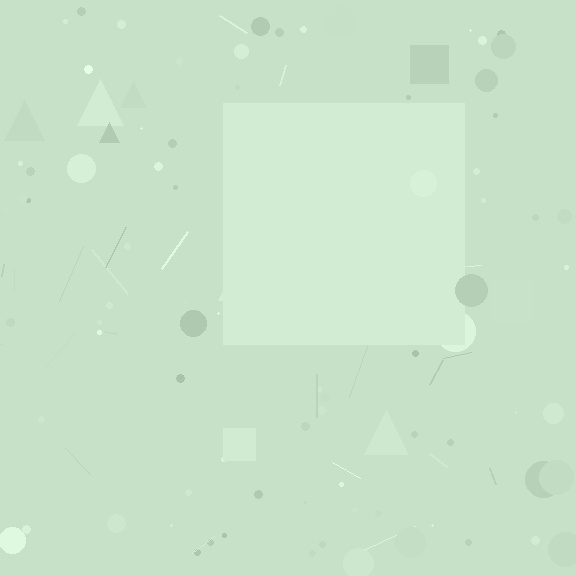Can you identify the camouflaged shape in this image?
The camouflaged shape is a square.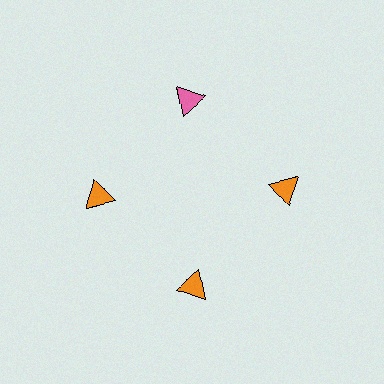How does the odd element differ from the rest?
It has a different color: pink instead of orange.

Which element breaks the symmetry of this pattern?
The pink triangle at roughly the 12 o'clock position breaks the symmetry. All other shapes are orange triangles.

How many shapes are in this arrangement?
There are 4 shapes arranged in a ring pattern.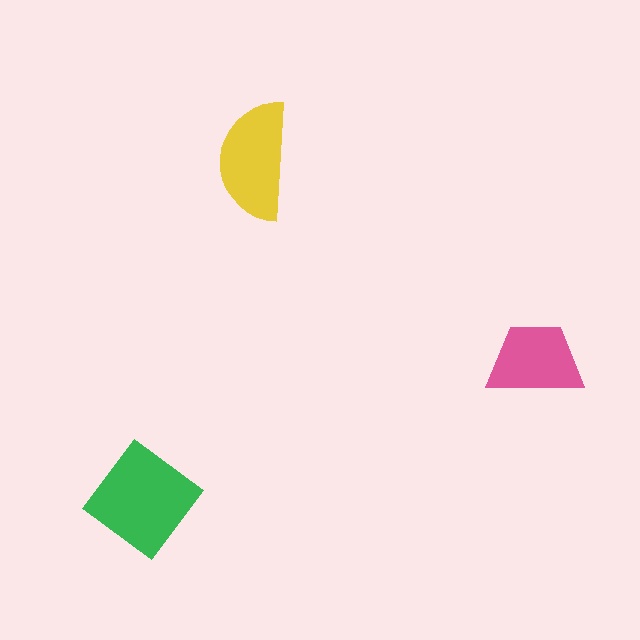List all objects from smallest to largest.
The pink trapezoid, the yellow semicircle, the green diamond.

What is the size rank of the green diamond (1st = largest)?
1st.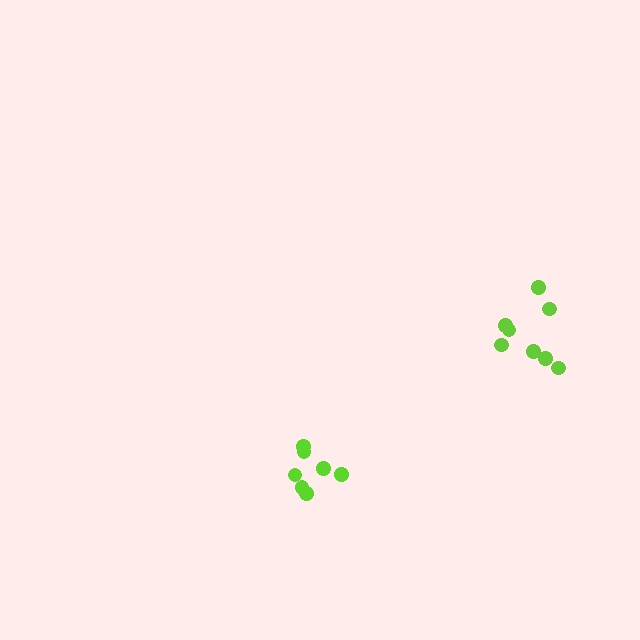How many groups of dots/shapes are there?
There are 2 groups.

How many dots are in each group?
Group 1: 7 dots, Group 2: 8 dots (15 total).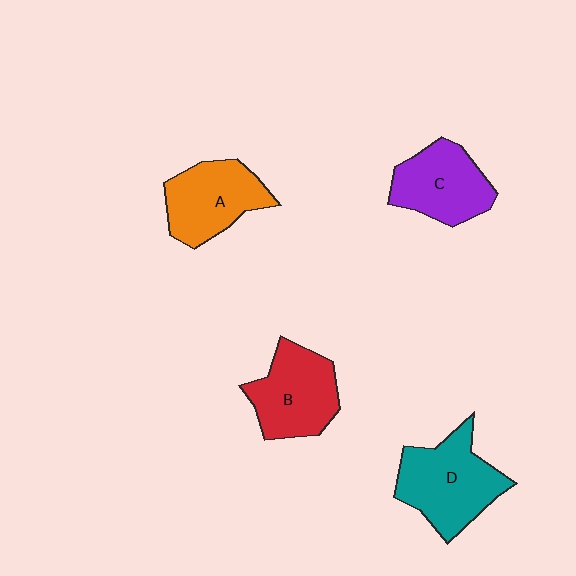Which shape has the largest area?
Shape D (teal).